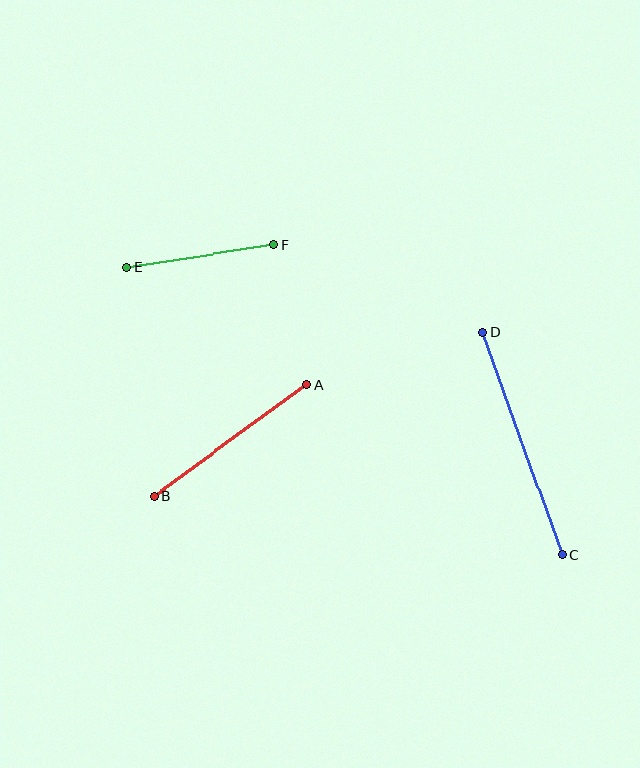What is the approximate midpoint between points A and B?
The midpoint is at approximately (230, 440) pixels.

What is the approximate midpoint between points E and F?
The midpoint is at approximately (201, 256) pixels.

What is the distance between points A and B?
The distance is approximately 189 pixels.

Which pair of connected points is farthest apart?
Points C and D are farthest apart.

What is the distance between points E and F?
The distance is approximately 148 pixels.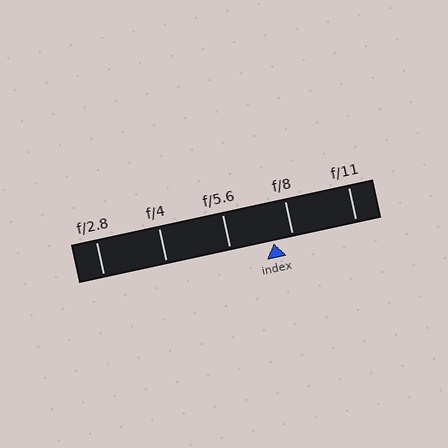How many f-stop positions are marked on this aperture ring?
There are 5 f-stop positions marked.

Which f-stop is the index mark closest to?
The index mark is closest to f/8.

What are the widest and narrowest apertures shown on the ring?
The widest aperture shown is f/2.8 and the narrowest is f/11.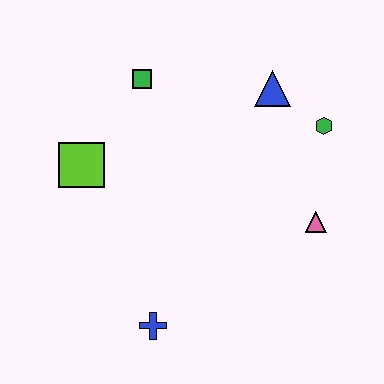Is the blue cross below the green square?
Yes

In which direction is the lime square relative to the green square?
The lime square is below the green square.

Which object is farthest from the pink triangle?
The lime square is farthest from the pink triangle.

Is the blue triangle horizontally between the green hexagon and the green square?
Yes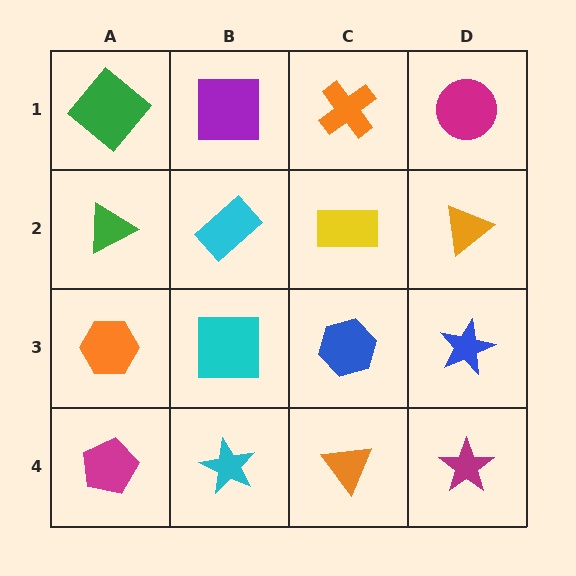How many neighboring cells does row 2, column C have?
4.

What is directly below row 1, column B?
A cyan rectangle.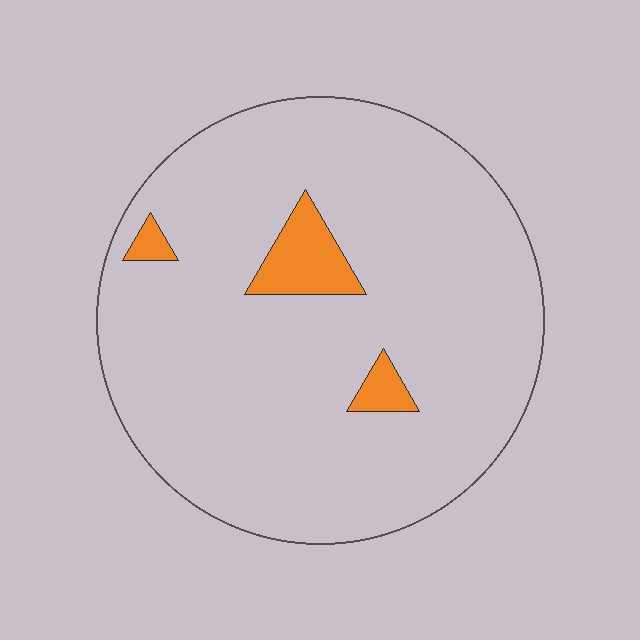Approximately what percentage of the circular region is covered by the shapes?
Approximately 5%.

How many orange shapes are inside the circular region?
3.